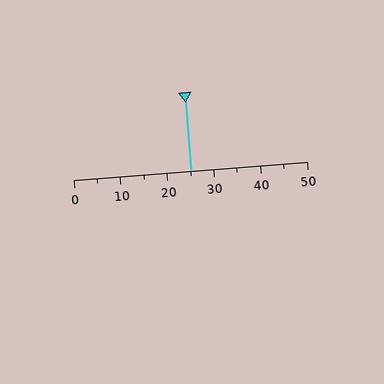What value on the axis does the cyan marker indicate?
The marker indicates approximately 25.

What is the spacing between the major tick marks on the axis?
The major ticks are spaced 10 apart.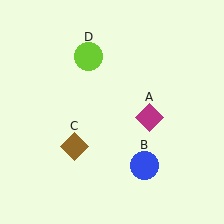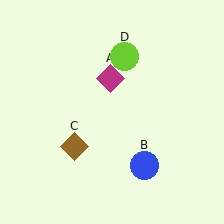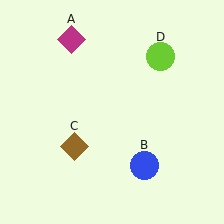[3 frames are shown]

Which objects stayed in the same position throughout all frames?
Blue circle (object B) and brown diamond (object C) remained stationary.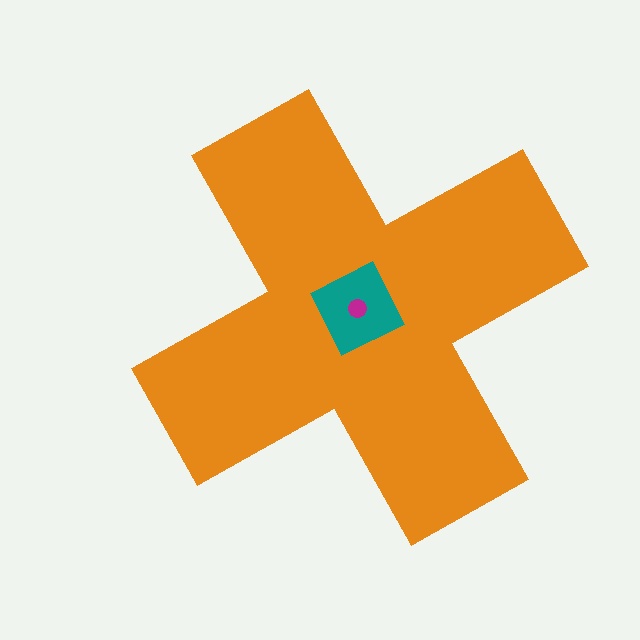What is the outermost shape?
The orange cross.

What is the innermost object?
The magenta circle.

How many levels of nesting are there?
3.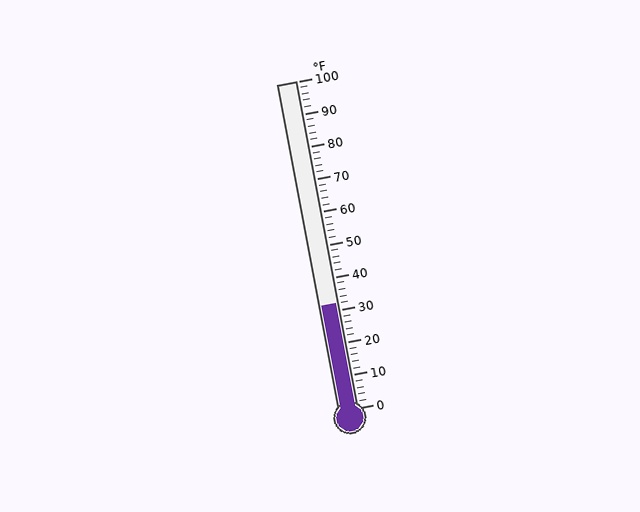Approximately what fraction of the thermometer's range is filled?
The thermometer is filled to approximately 30% of its range.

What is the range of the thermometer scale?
The thermometer scale ranges from 0°F to 100°F.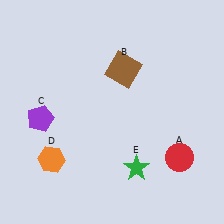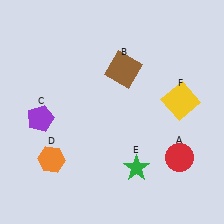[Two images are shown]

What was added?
A yellow square (F) was added in Image 2.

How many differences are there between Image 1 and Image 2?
There is 1 difference between the two images.